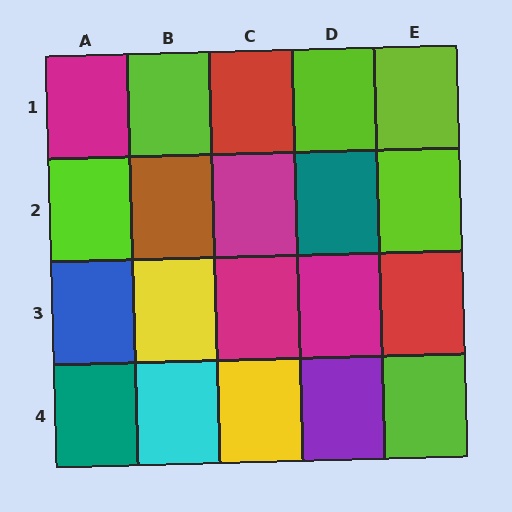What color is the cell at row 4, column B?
Cyan.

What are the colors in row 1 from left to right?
Magenta, lime, red, lime, lime.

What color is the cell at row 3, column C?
Magenta.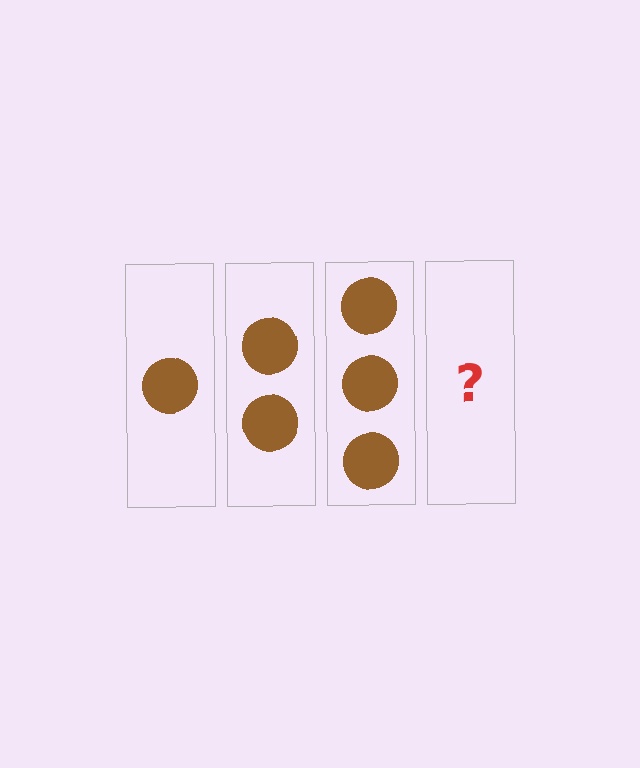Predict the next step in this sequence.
The next step is 4 circles.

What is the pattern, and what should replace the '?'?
The pattern is that each step adds one more circle. The '?' should be 4 circles.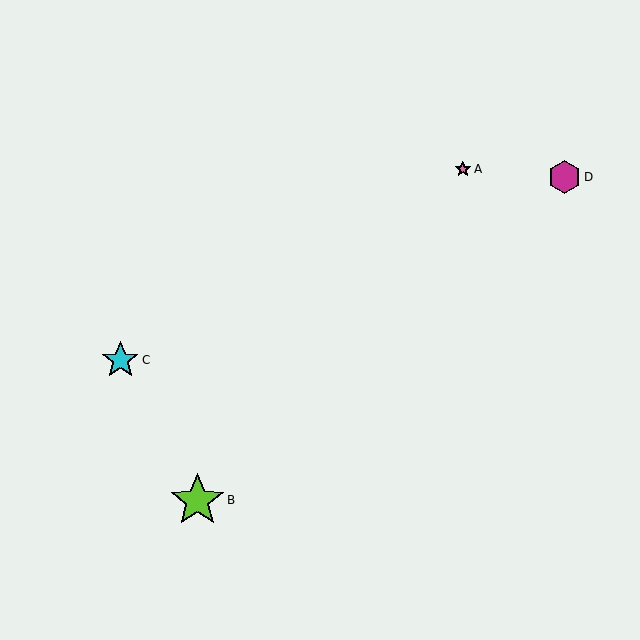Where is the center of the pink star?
The center of the pink star is at (463, 169).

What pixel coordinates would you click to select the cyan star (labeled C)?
Click at (120, 360) to select the cyan star C.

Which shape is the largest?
The lime star (labeled B) is the largest.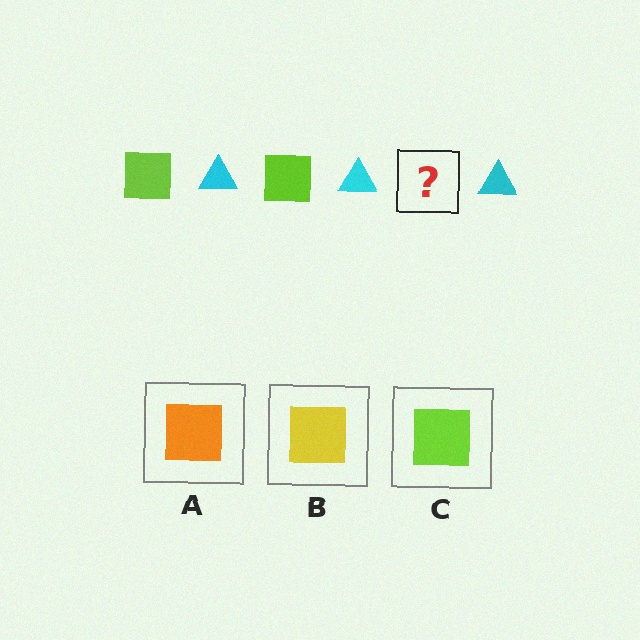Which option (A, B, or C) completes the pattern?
C.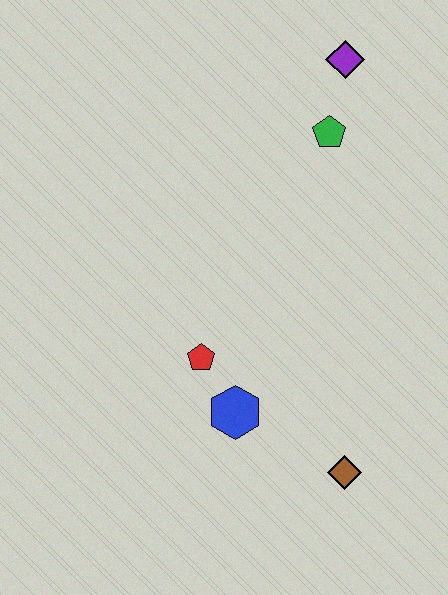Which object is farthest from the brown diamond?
The purple diamond is farthest from the brown diamond.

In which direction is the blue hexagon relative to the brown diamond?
The blue hexagon is to the left of the brown diamond.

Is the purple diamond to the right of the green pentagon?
Yes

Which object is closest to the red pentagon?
The blue hexagon is closest to the red pentagon.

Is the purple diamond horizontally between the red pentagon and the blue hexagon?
No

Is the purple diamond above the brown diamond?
Yes